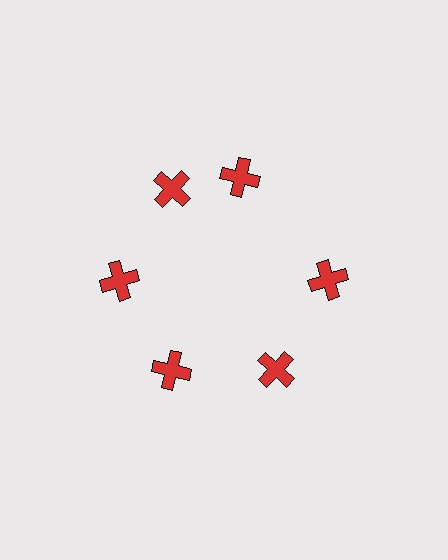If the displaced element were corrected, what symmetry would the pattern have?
It would have 6-fold rotational symmetry — the pattern would map onto itself every 60 degrees.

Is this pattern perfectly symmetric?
No. The 6 red crosses are arranged in a ring, but one element near the 1 o'clock position is rotated out of alignment along the ring, breaking the 6-fold rotational symmetry.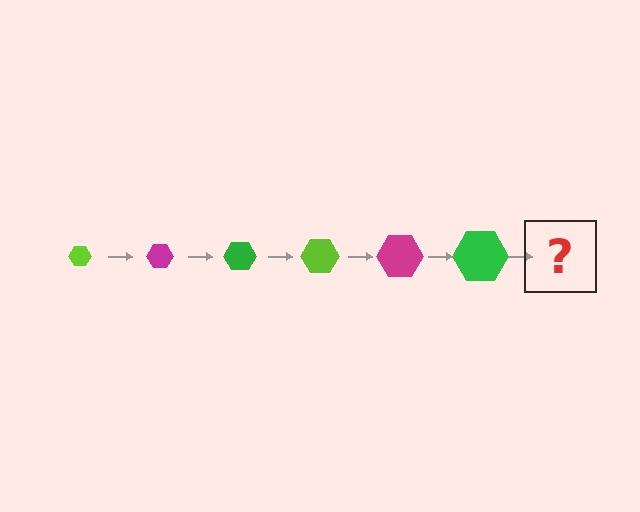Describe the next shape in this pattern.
It should be a lime hexagon, larger than the previous one.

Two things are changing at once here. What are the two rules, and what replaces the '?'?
The two rules are that the hexagon grows larger each step and the color cycles through lime, magenta, and green. The '?' should be a lime hexagon, larger than the previous one.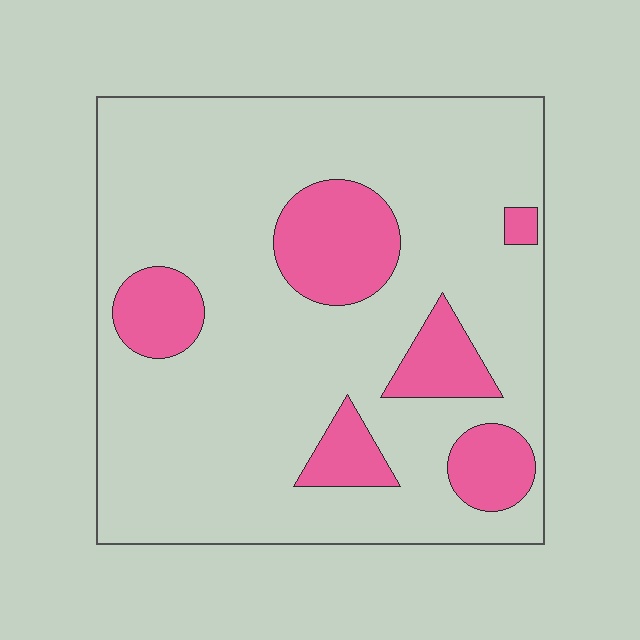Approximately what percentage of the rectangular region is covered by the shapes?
Approximately 20%.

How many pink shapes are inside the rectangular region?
6.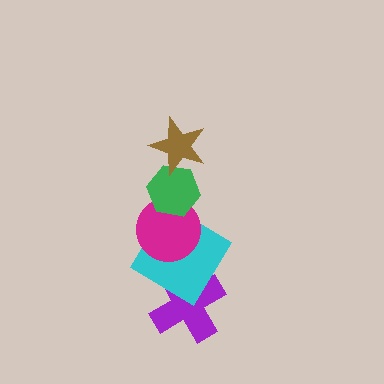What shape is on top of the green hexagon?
The brown star is on top of the green hexagon.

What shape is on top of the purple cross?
The cyan diamond is on top of the purple cross.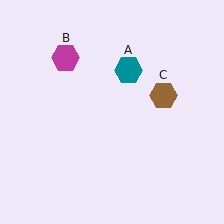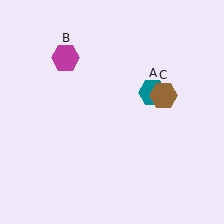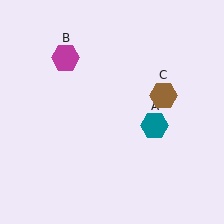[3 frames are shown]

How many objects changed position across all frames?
1 object changed position: teal hexagon (object A).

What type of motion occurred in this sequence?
The teal hexagon (object A) rotated clockwise around the center of the scene.